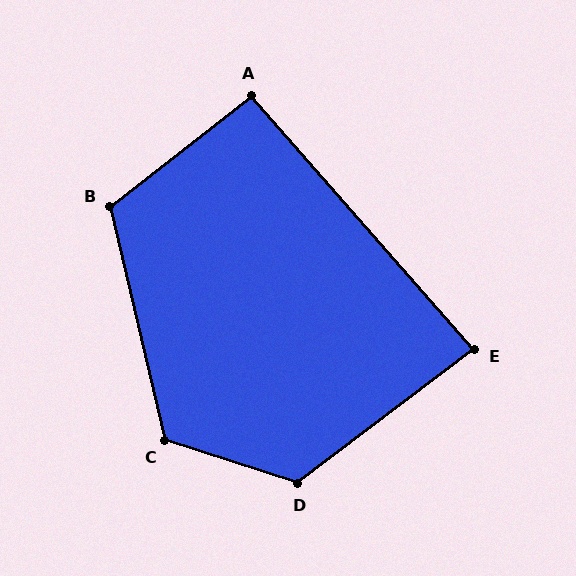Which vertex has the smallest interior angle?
E, at approximately 86 degrees.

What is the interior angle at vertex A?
Approximately 93 degrees (approximately right).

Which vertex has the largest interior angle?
D, at approximately 125 degrees.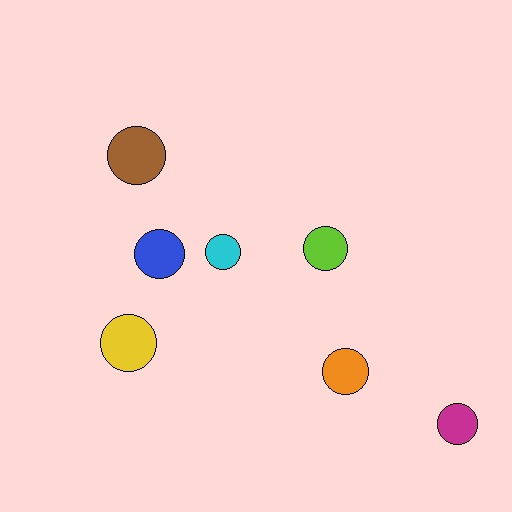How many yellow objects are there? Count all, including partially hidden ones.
There is 1 yellow object.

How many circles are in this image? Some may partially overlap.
There are 7 circles.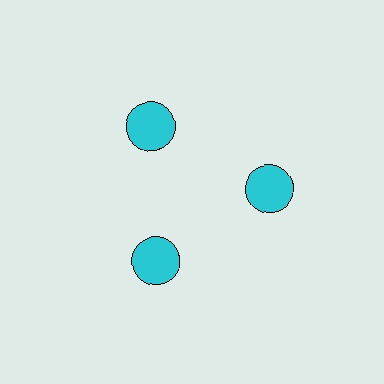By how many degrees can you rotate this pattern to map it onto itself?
The pattern maps onto itself every 120 degrees of rotation.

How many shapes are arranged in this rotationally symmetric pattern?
There are 3 shapes, arranged in 3 groups of 1.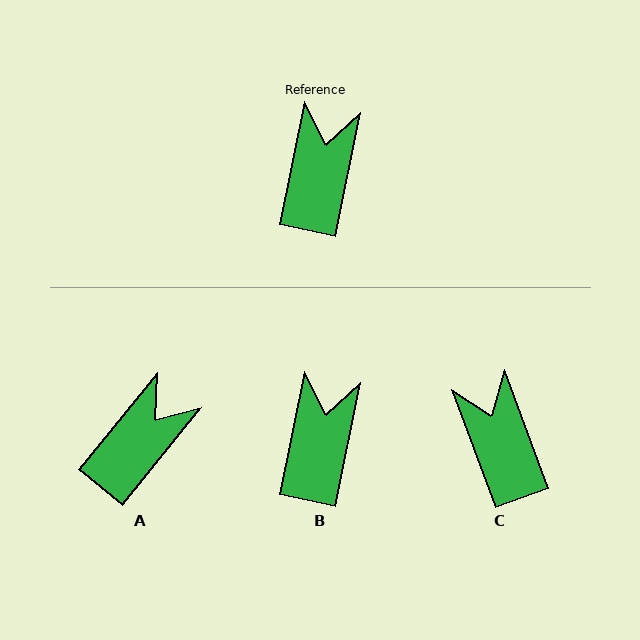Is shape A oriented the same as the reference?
No, it is off by about 28 degrees.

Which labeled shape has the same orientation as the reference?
B.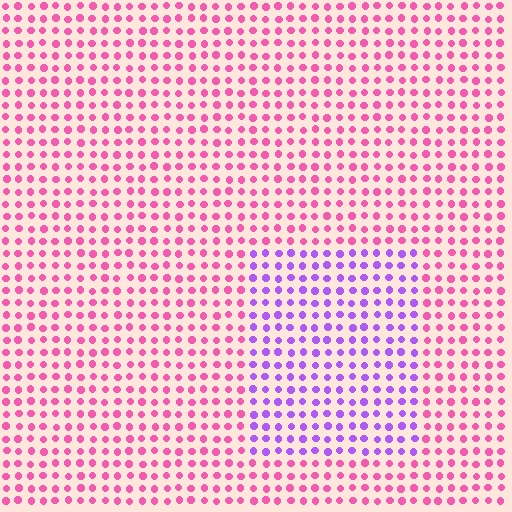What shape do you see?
I see a rectangle.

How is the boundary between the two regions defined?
The boundary is defined purely by a slight shift in hue (about 54 degrees). Spacing, size, and orientation are identical on both sides.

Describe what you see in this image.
The image is filled with small pink elements in a uniform arrangement. A rectangle-shaped region is visible where the elements are tinted to a slightly different hue, forming a subtle color boundary.